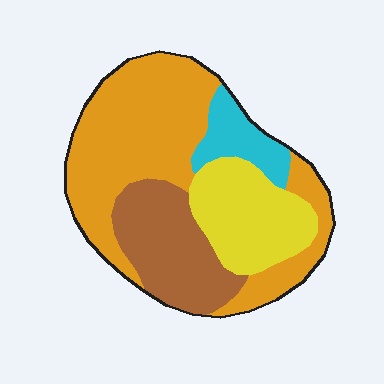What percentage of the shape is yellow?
Yellow covers 21% of the shape.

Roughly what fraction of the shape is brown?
Brown covers roughly 20% of the shape.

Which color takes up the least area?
Cyan, at roughly 10%.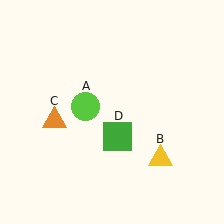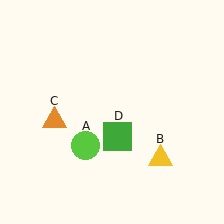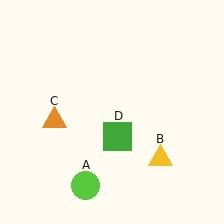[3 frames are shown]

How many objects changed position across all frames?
1 object changed position: lime circle (object A).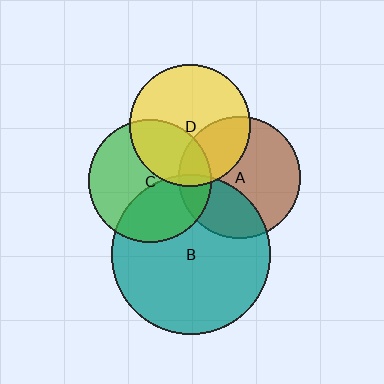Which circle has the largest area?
Circle B (teal).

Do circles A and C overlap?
Yes.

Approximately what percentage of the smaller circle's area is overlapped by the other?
Approximately 15%.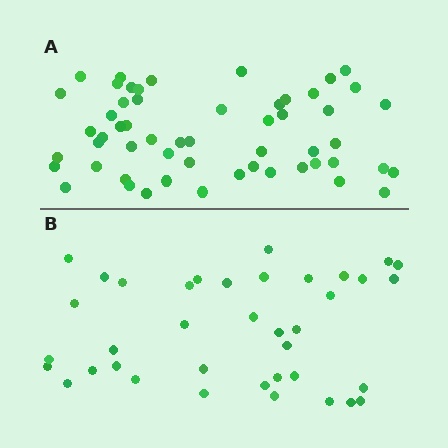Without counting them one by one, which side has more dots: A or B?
Region A (the top region) has more dots.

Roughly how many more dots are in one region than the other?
Region A has approximately 15 more dots than region B.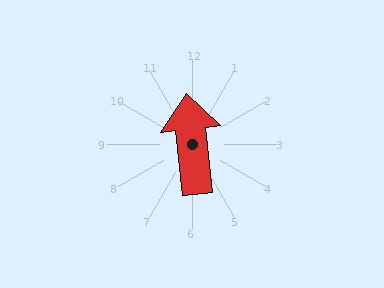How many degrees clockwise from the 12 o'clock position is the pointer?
Approximately 353 degrees.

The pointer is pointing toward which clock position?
Roughly 12 o'clock.